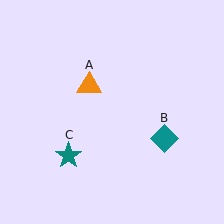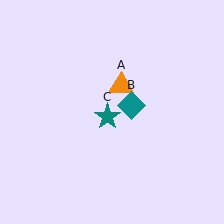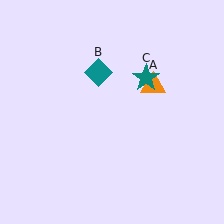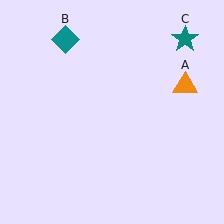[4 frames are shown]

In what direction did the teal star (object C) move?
The teal star (object C) moved up and to the right.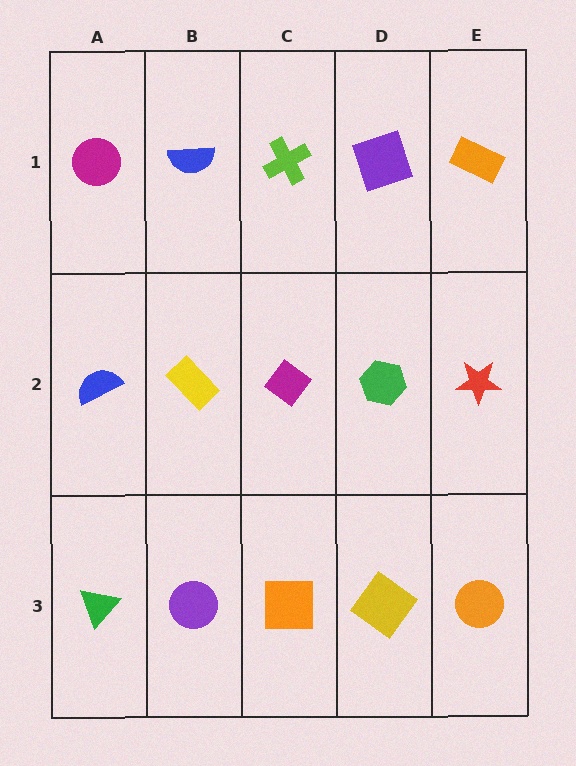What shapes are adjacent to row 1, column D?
A green hexagon (row 2, column D), a lime cross (row 1, column C), an orange rectangle (row 1, column E).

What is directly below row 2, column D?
A yellow diamond.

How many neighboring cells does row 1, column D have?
3.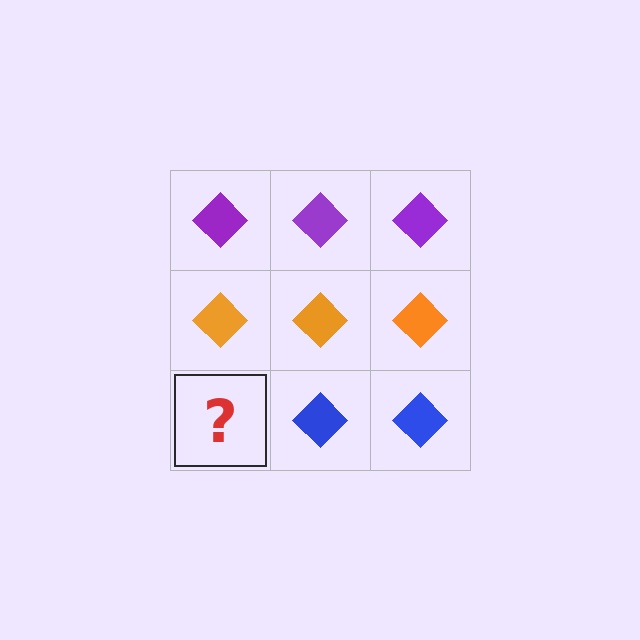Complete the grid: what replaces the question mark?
The question mark should be replaced with a blue diamond.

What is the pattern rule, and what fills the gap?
The rule is that each row has a consistent color. The gap should be filled with a blue diamond.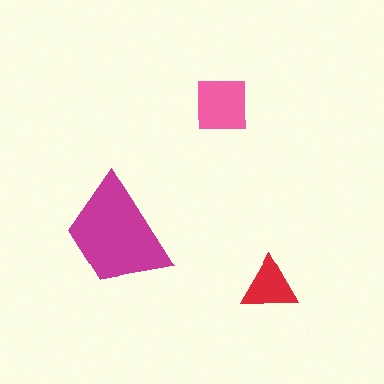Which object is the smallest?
The red triangle.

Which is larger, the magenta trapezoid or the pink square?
The magenta trapezoid.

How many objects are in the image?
There are 3 objects in the image.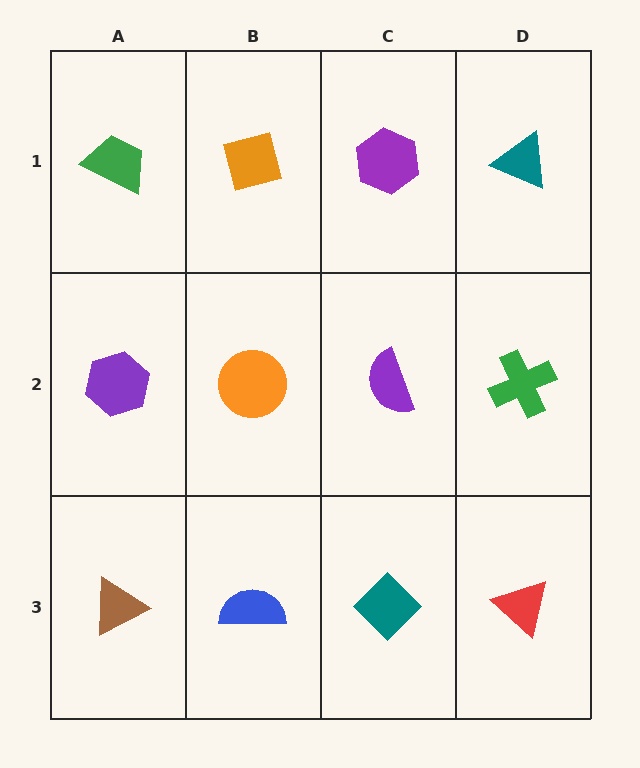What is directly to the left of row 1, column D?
A purple hexagon.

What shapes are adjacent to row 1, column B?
An orange circle (row 2, column B), a green trapezoid (row 1, column A), a purple hexagon (row 1, column C).